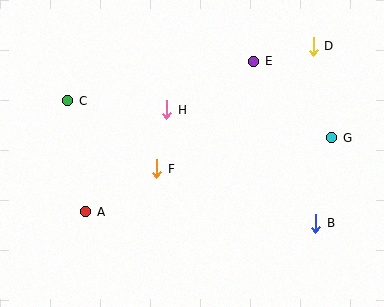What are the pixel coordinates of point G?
Point G is at (332, 138).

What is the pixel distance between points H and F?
The distance between H and F is 60 pixels.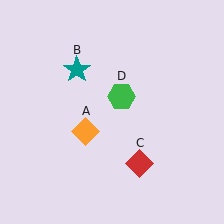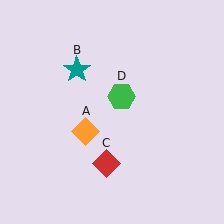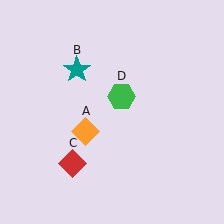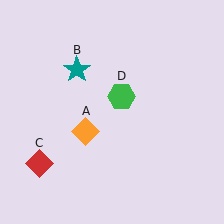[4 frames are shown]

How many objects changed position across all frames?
1 object changed position: red diamond (object C).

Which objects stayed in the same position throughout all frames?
Orange diamond (object A) and teal star (object B) and green hexagon (object D) remained stationary.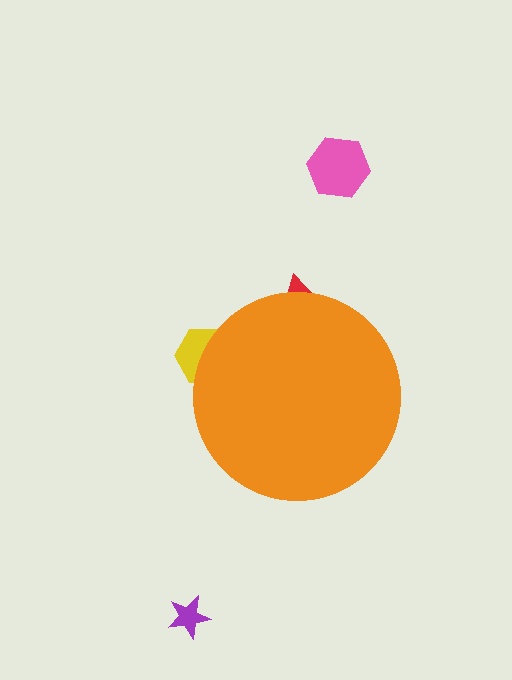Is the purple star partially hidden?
No, the purple star is fully visible.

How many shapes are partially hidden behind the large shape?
2 shapes are partially hidden.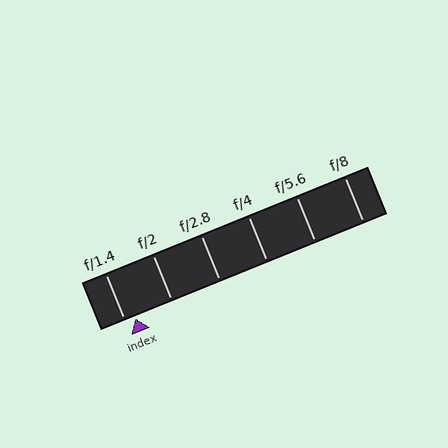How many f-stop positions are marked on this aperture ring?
There are 6 f-stop positions marked.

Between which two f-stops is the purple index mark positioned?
The index mark is between f/1.4 and f/2.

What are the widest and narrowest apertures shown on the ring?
The widest aperture shown is f/1.4 and the narrowest is f/8.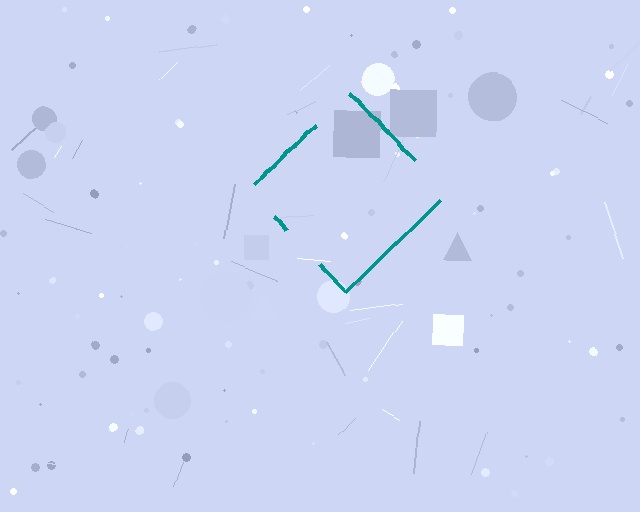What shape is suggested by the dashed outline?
The dashed outline suggests a diamond.